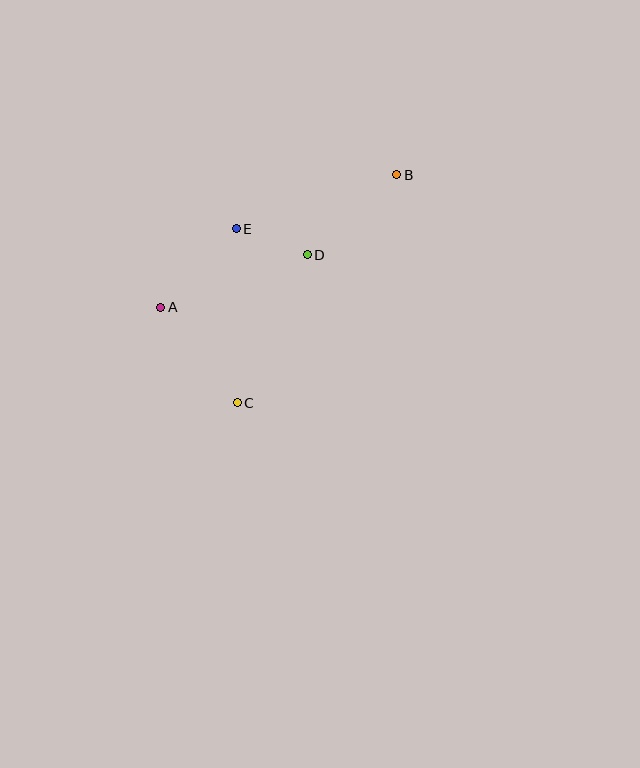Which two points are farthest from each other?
Points B and C are farthest from each other.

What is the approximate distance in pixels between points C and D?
The distance between C and D is approximately 164 pixels.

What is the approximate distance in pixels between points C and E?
The distance between C and E is approximately 174 pixels.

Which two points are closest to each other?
Points D and E are closest to each other.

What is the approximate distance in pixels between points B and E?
The distance between B and E is approximately 169 pixels.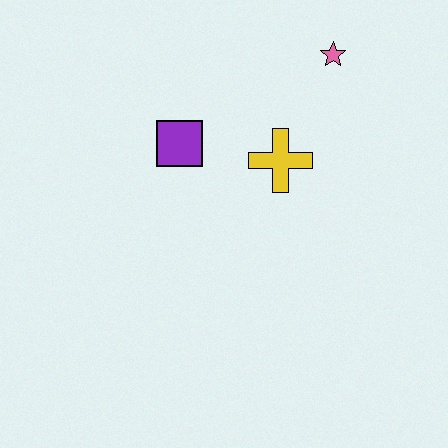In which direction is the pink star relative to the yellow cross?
The pink star is above the yellow cross.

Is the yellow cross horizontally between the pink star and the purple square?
Yes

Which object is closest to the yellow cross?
The purple square is closest to the yellow cross.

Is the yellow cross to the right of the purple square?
Yes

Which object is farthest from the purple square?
The pink star is farthest from the purple square.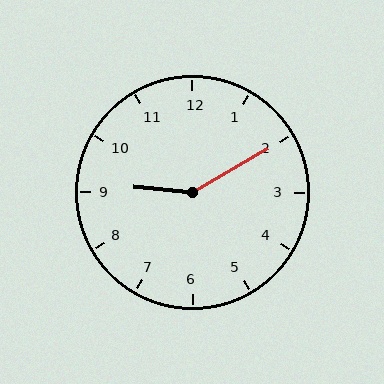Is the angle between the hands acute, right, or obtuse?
It is obtuse.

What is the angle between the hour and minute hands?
Approximately 145 degrees.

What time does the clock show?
9:10.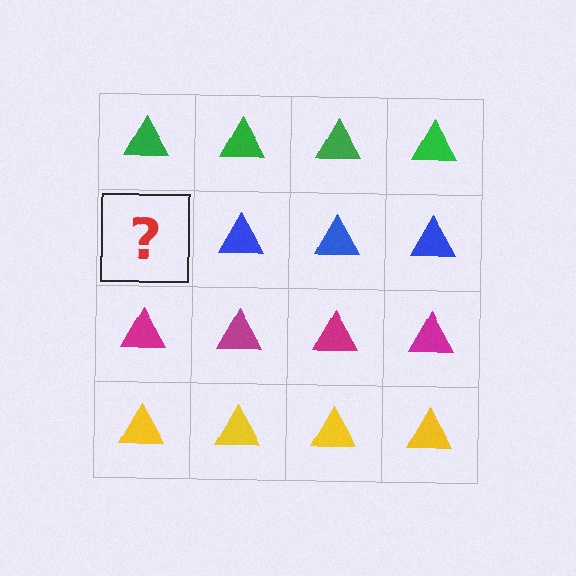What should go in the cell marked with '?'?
The missing cell should contain a blue triangle.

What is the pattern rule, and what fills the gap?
The rule is that each row has a consistent color. The gap should be filled with a blue triangle.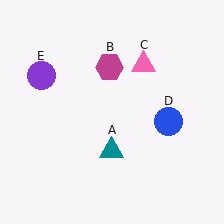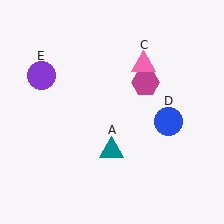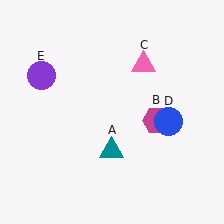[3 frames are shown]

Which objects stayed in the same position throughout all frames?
Teal triangle (object A) and pink triangle (object C) and blue circle (object D) and purple circle (object E) remained stationary.